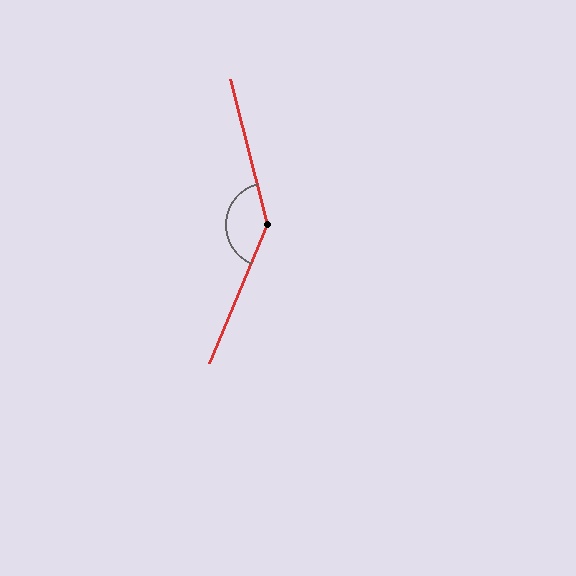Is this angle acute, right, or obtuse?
It is obtuse.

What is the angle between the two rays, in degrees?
Approximately 143 degrees.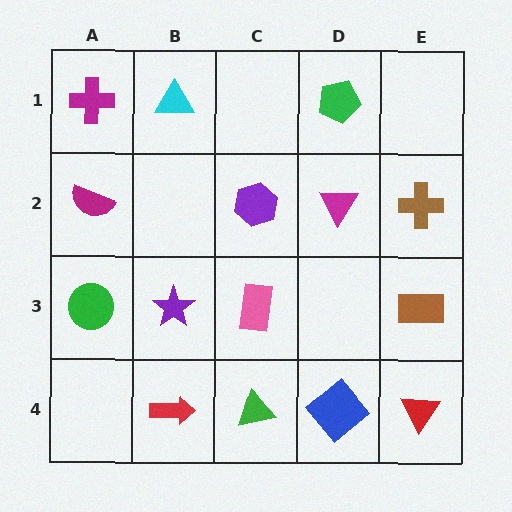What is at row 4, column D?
A blue diamond.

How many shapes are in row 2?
4 shapes.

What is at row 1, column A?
A magenta cross.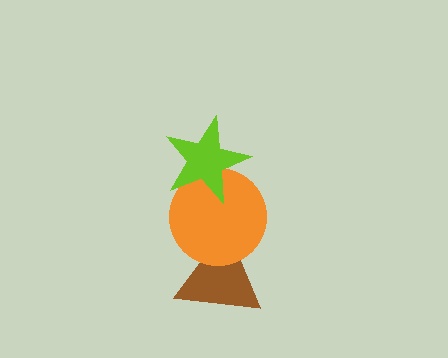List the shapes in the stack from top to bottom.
From top to bottom: the lime star, the orange circle, the brown triangle.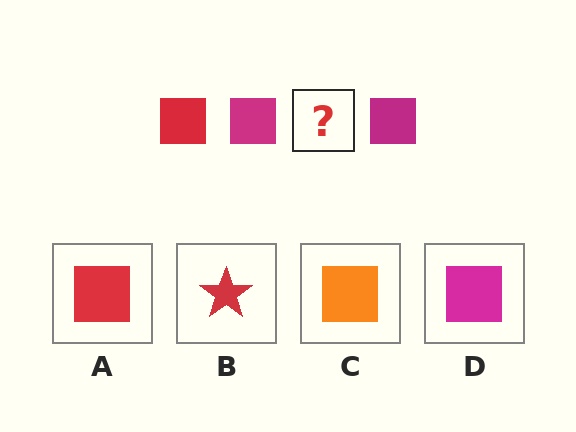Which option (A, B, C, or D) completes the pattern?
A.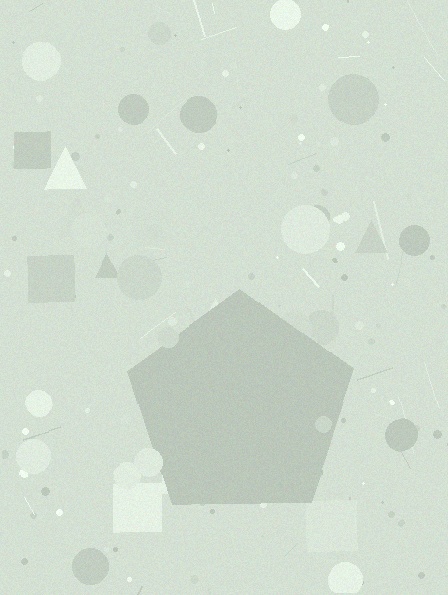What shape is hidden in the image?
A pentagon is hidden in the image.